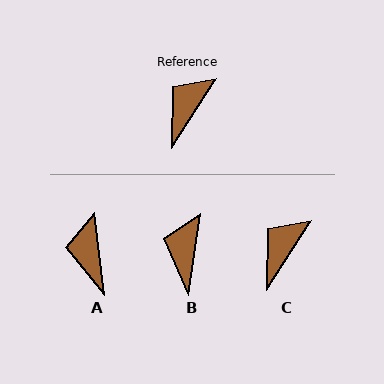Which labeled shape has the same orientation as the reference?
C.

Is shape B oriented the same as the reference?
No, it is off by about 25 degrees.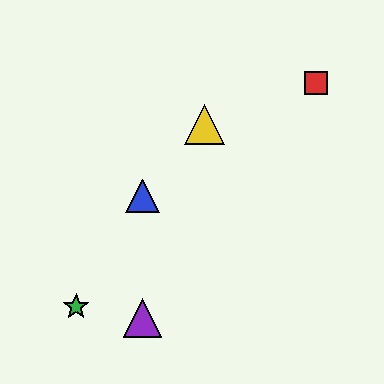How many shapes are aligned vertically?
2 shapes (the blue triangle, the purple triangle) are aligned vertically.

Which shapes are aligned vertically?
The blue triangle, the purple triangle are aligned vertically.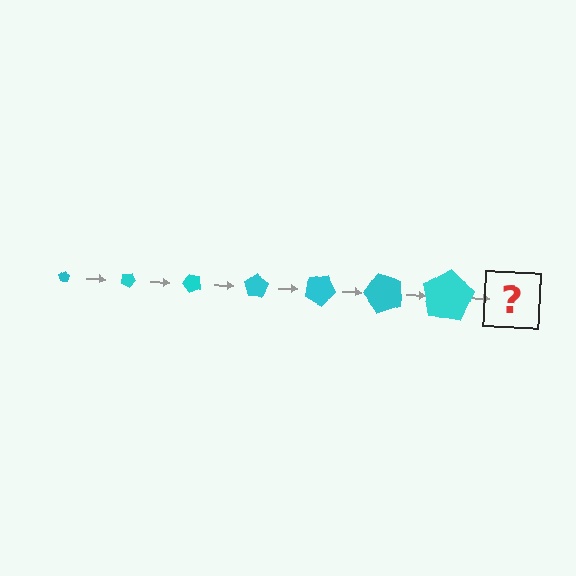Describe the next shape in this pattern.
It should be a pentagon, larger than the previous one and rotated 175 degrees from the start.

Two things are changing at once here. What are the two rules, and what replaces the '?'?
The two rules are that the pentagon grows larger each step and it rotates 25 degrees each step. The '?' should be a pentagon, larger than the previous one and rotated 175 degrees from the start.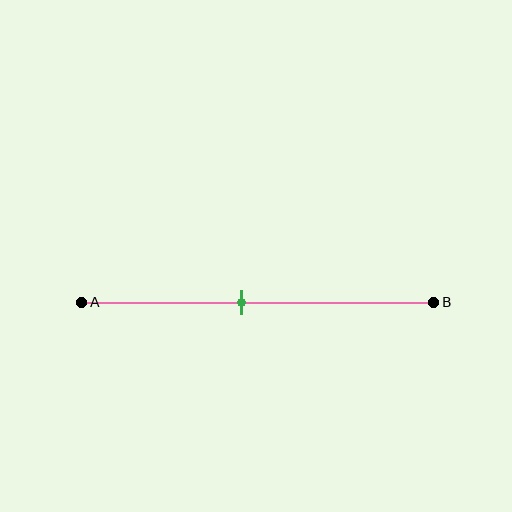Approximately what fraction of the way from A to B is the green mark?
The green mark is approximately 45% of the way from A to B.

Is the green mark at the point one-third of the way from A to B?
No, the mark is at about 45% from A, not at the 33% one-third point.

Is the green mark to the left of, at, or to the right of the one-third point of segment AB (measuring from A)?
The green mark is to the right of the one-third point of segment AB.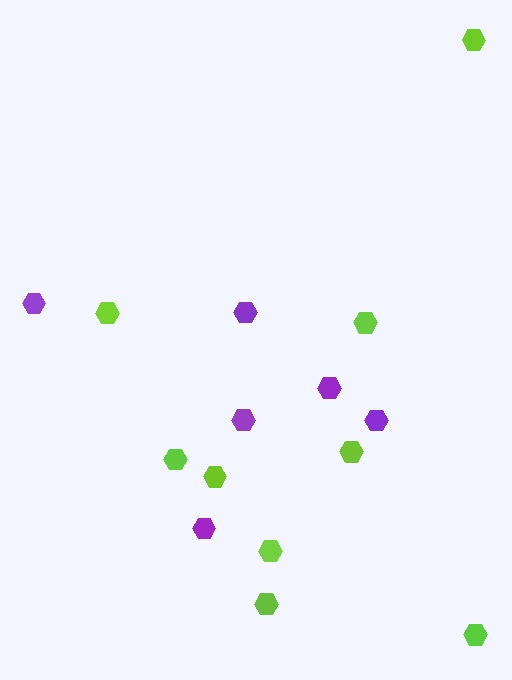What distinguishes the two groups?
There are 2 groups: one group of lime hexagons (9) and one group of purple hexagons (6).